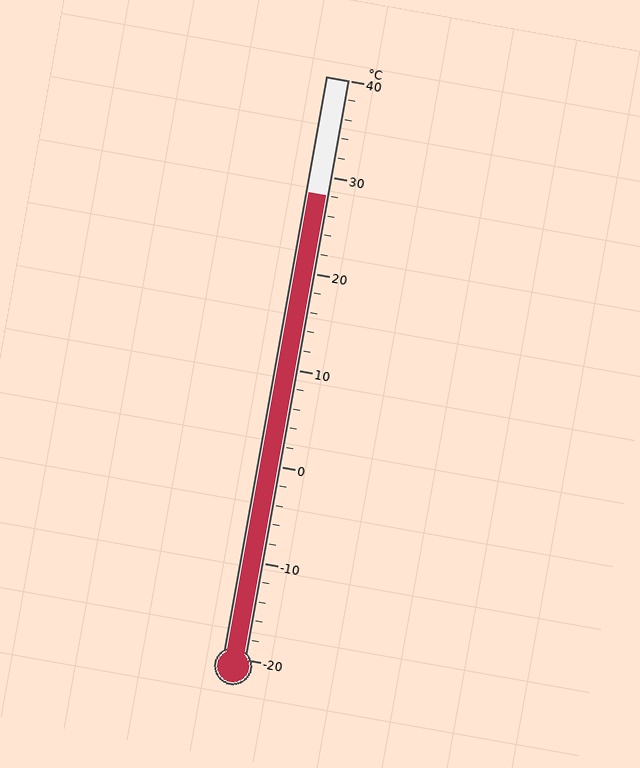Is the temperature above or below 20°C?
The temperature is above 20°C.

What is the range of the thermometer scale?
The thermometer scale ranges from -20°C to 40°C.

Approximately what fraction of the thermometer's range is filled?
The thermometer is filled to approximately 80% of its range.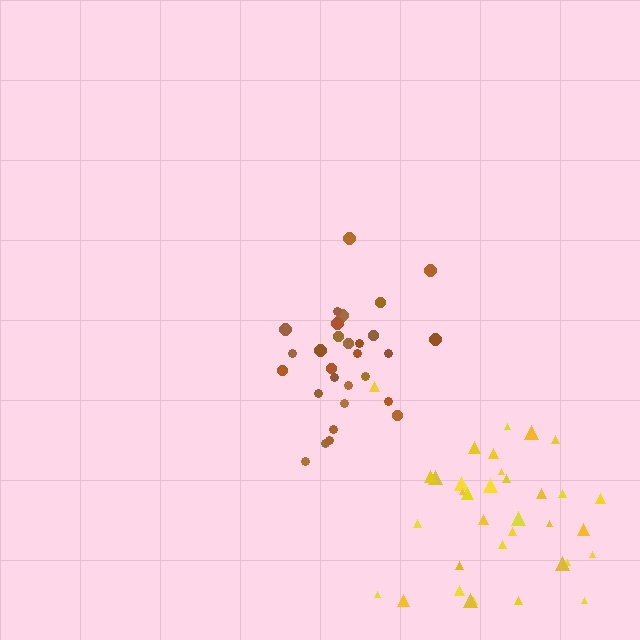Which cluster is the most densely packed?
Brown.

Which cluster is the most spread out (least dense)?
Yellow.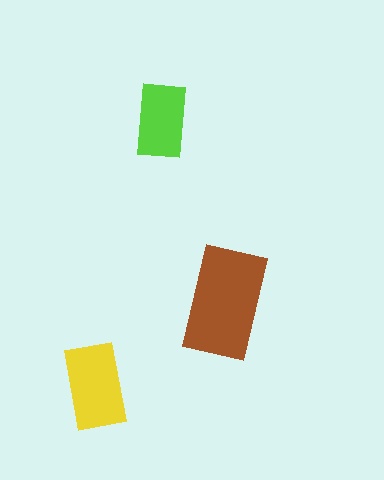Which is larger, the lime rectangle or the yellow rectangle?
The yellow one.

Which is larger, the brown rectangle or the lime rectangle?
The brown one.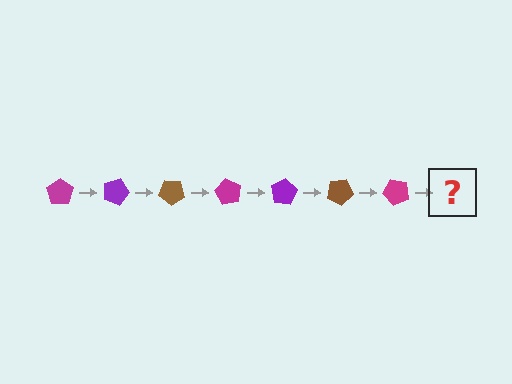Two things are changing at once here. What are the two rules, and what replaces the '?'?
The two rules are that it rotates 20 degrees each step and the color cycles through magenta, purple, and brown. The '?' should be a purple pentagon, rotated 140 degrees from the start.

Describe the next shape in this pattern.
It should be a purple pentagon, rotated 140 degrees from the start.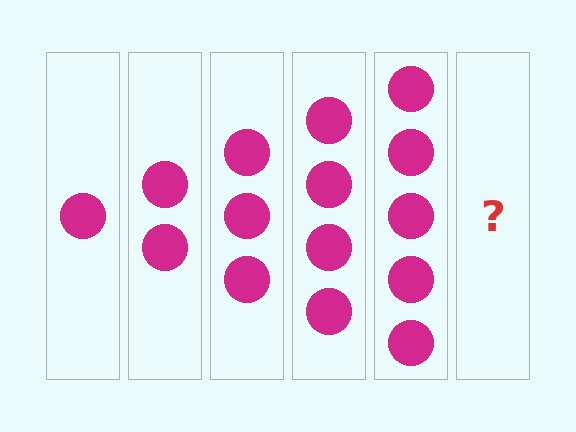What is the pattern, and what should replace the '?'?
The pattern is that each step adds one more circle. The '?' should be 6 circles.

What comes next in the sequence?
The next element should be 6 circles.